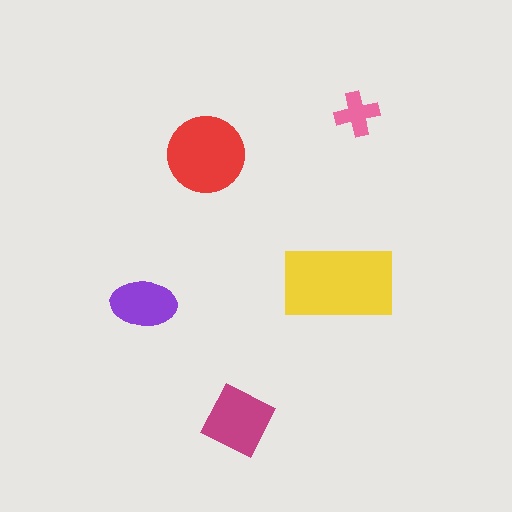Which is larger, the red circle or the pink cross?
The red circle.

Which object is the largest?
The yellow rectangle.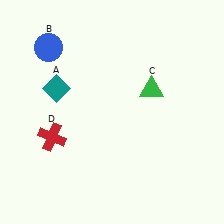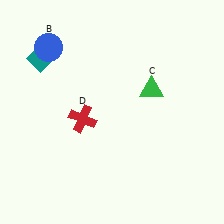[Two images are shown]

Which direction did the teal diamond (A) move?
The teal diamond (A) moved up.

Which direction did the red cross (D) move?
The red cross (D) moved right.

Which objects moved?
The objects that moved are: the teal diamond (A), the red cross (D).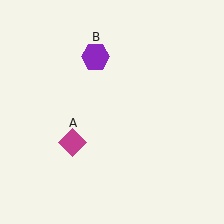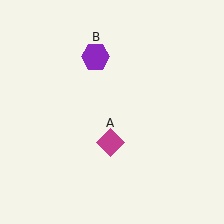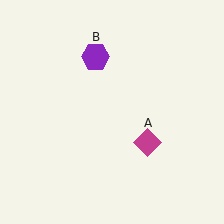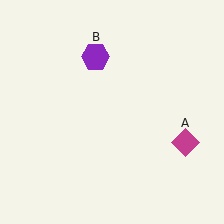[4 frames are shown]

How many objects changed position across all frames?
1 object changed position: magenta diamond (object A).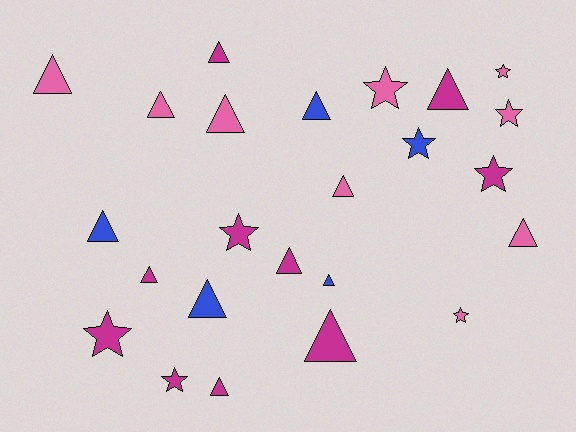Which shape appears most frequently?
Triangle, with 15 objects.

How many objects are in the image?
There are 24 objects.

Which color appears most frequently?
Magenta, with 10 objects.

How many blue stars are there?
There is 1 blue star.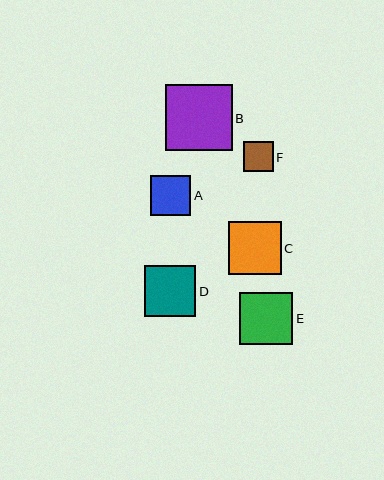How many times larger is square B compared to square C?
Square B is approximately 1.3 times the size of square C.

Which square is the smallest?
Square F is the smallest with a size of approximately 30 pixels.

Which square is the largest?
Square B is the largest with a size of approximately 66 pixels.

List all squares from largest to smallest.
From largest to smallest: B, C, E, D, A, F.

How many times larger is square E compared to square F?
Square E is approximately 1.8 times the size of square F.